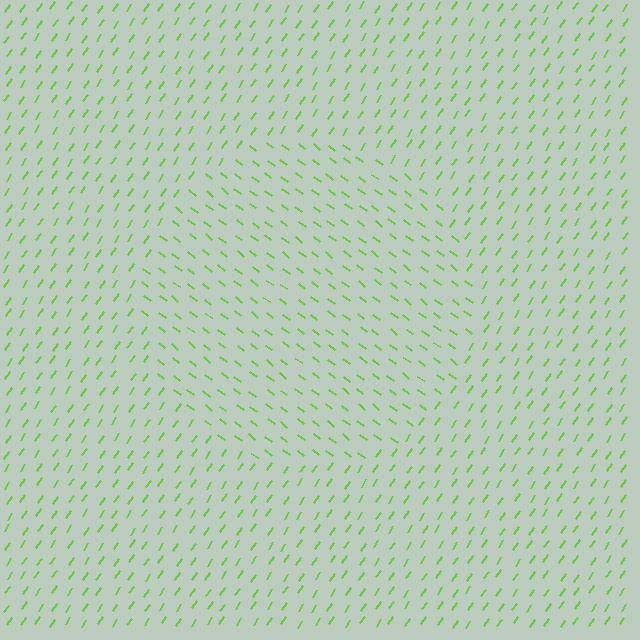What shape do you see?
I see a circle.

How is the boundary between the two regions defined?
The boundary is defined purely by a change in line orientation (approximately 86 degrees difference). All lines are the same color and thickness.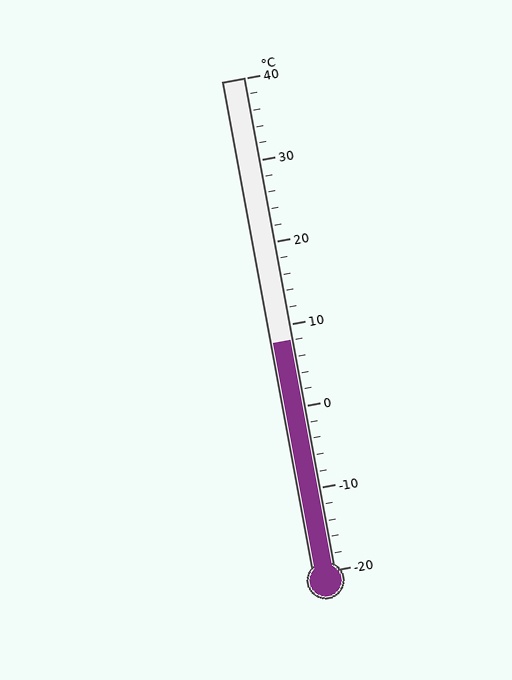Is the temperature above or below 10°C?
The temperature is below 10°C.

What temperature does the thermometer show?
The thermometer shows approximately 8°C.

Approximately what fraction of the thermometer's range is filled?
The thermometer is filled to approximately 45% of its range.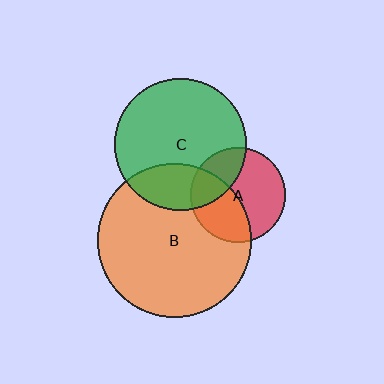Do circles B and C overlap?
Yes.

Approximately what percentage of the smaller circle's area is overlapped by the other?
Approximately 25%.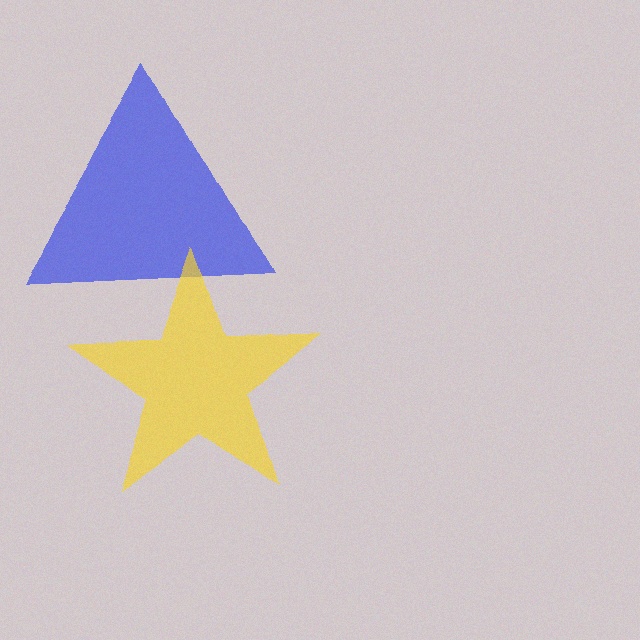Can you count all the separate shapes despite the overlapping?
Yes, there are 2 separate shapes.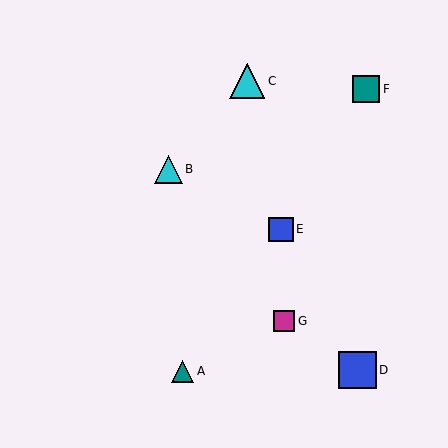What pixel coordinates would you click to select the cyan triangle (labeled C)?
Click at (247, 81) to select the cyan triangle C.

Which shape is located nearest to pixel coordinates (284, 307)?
The magenta square (labeled G) at (284, 321) is nearest to that location.